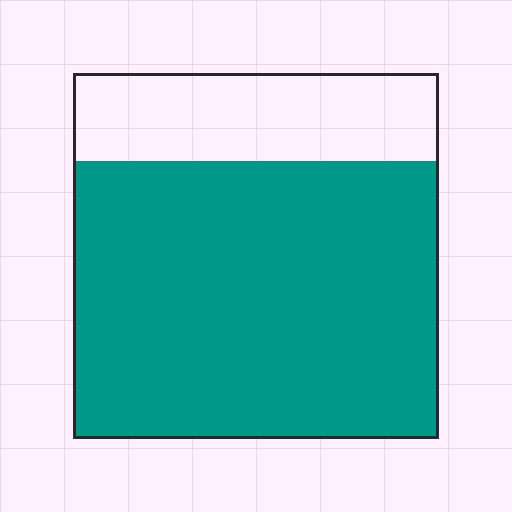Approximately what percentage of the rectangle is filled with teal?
Approximately 75%.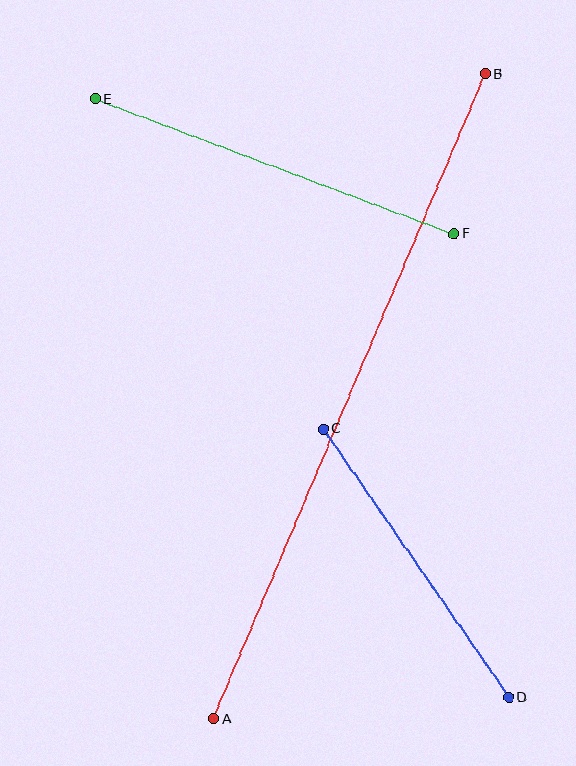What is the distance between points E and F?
The distance is approximately 384 pixels.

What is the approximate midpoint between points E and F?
The midpoint is at approximately (275, 166) pixels.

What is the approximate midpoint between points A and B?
The midpoint is at approximately (350, 396) pixels.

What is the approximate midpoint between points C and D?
The midpoint is at approximately (416, 563) pixels.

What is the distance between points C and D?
The distance is approximately 327 pixels.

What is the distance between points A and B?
The distance is approximately 700 pixels.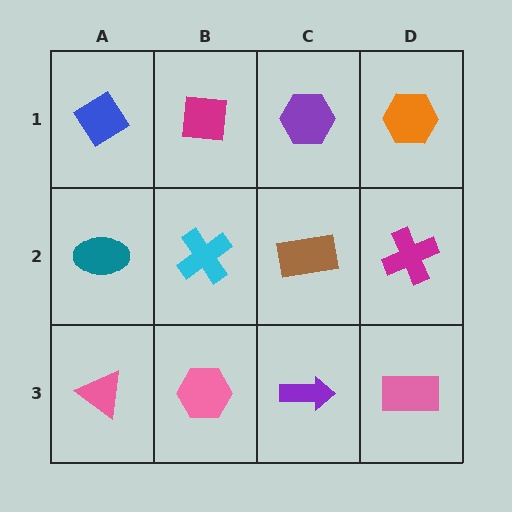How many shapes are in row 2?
4 shapes.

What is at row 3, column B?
A pink hexagon.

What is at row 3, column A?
A pink triangle.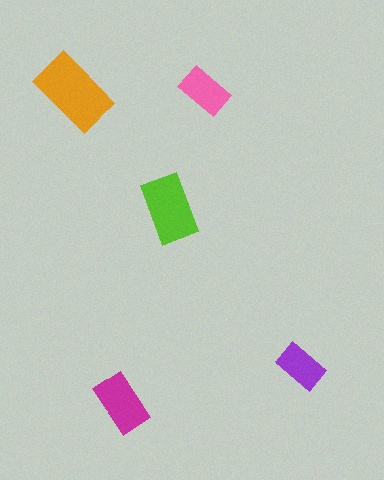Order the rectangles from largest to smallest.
the orange one, the lime one, the magenta one, the pink one, the purple one.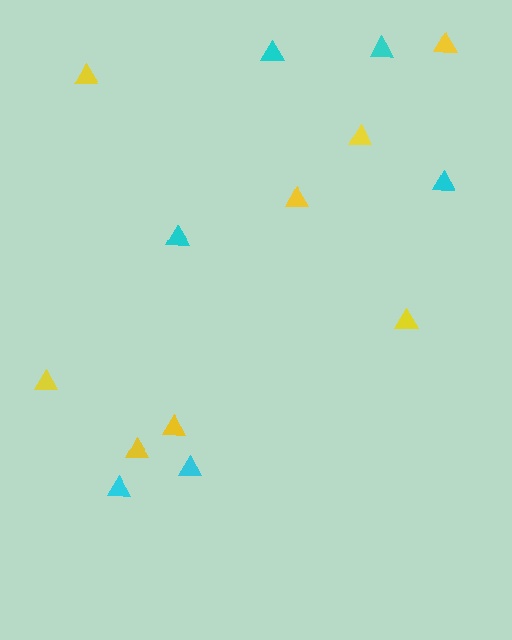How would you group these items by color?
There are 2 groups: one group of cyan triangles (6) and one group of yellow triangles (8).